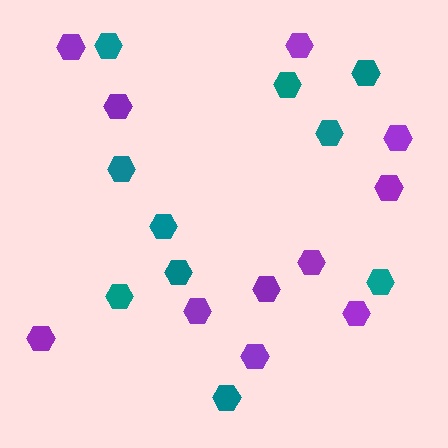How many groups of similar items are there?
There are 2 groups: one group of teal hexagons (10) and one group of purple hexagons (11).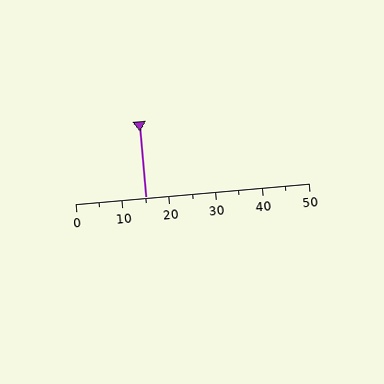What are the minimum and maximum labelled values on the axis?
The axis runs from 0 to 50.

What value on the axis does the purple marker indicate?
The marker indicates approximately 15.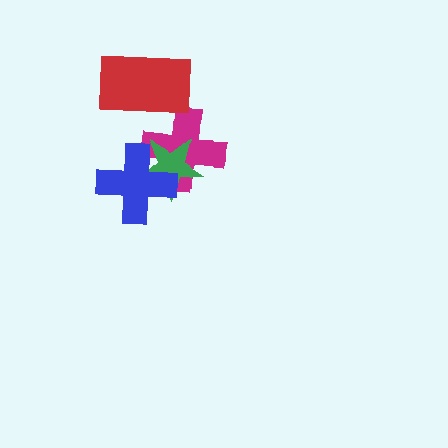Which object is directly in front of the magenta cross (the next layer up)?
The red rectangle is directly in front of the magenta cross.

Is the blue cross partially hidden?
No, no other shape covers it.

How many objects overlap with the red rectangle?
1 object overlaps with the red rectangle.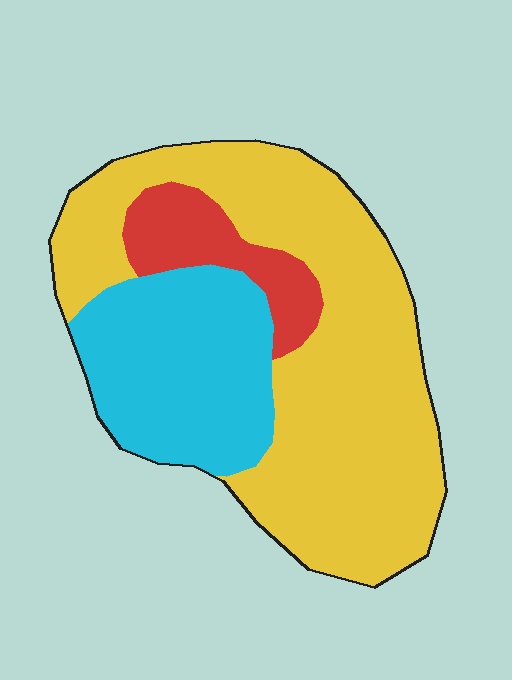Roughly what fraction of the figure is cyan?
Cyan covers around 30% of the figure.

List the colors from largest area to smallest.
From largest to smallest: yellow, cyan, red.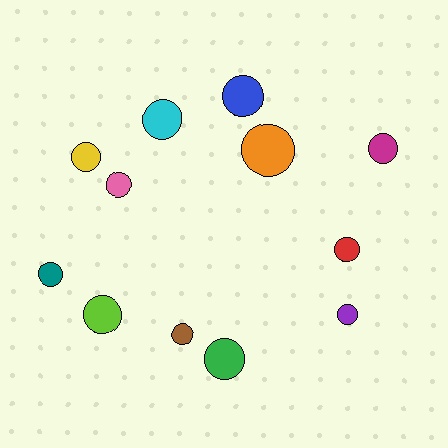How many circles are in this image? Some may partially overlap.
There are 12 circles.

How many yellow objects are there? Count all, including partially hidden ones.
There is 1 yellow object.